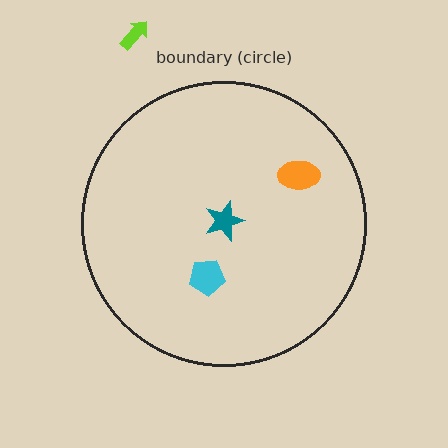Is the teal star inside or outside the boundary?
Inside.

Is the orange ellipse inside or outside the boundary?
Inside.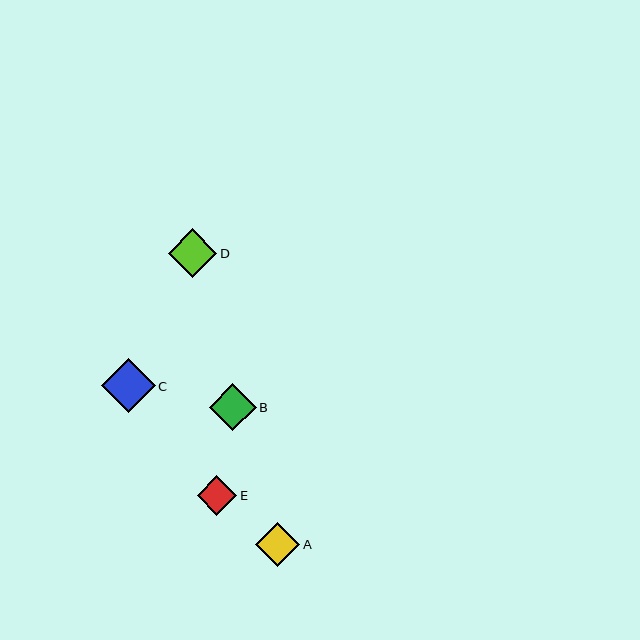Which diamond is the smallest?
Diamond E is the smallest with a size of approximately 40 pixels.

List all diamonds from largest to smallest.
From largest to smallest: C, D, B, A, E.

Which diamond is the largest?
Diamond C is the largest with a size of approximately 54 pixels.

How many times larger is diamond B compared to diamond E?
Diamond B is approximately 1.2 times the size of diamond E.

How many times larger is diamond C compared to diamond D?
Diamond C is approximately 1.1 times the size of diamond D.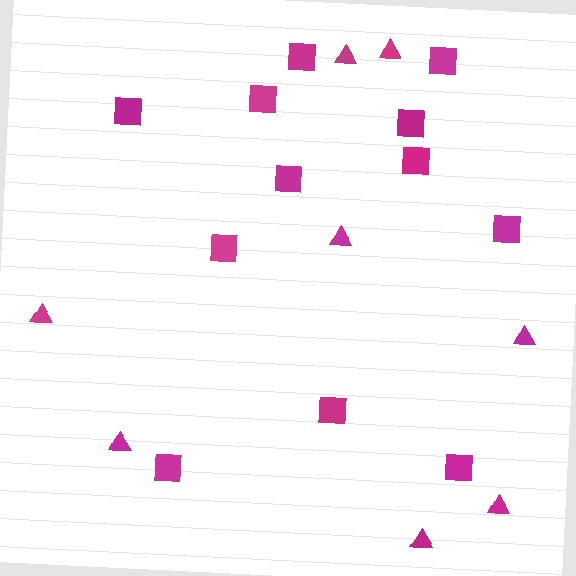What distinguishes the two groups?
There are 2 groups: one group of squares (12) and one group of triangles (8).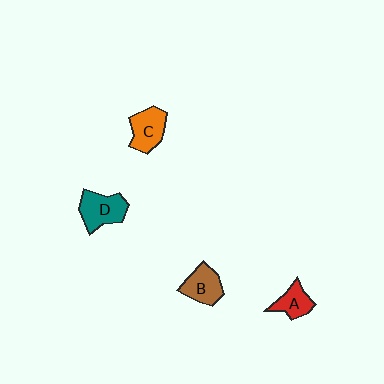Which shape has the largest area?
Shape D (teal).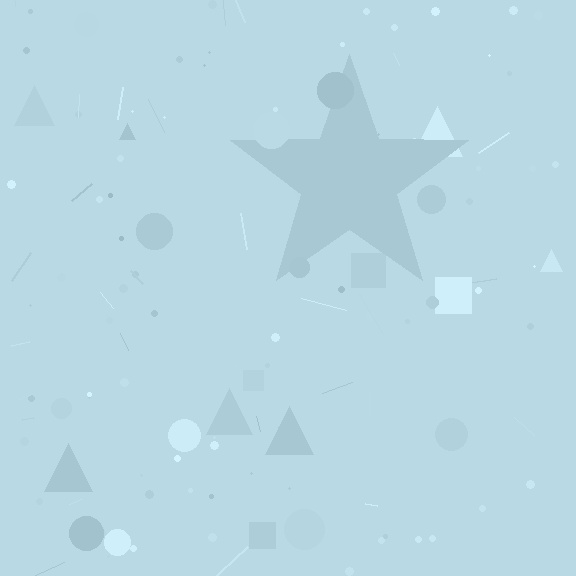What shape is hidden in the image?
A star is hidden in the image.